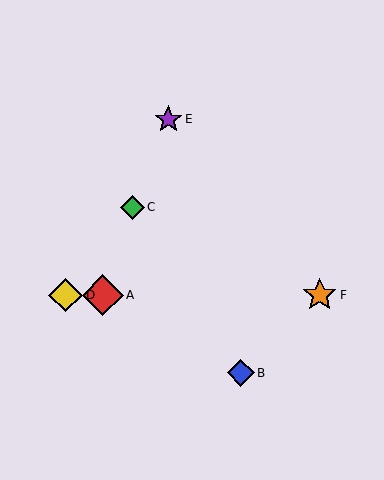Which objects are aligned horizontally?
Objects A, D, F are aligned horizontally.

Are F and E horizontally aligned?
No, F is at y≈295 and E is at y≈119.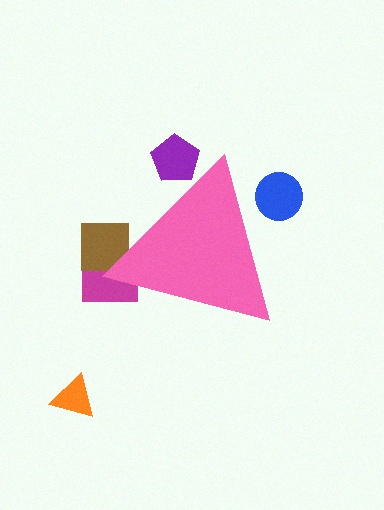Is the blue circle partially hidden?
Yes, the blue circle is partially hidden behind the pink triangle.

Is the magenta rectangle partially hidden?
Yes, the magenta rectangle is partially hidden behind the pink triangle.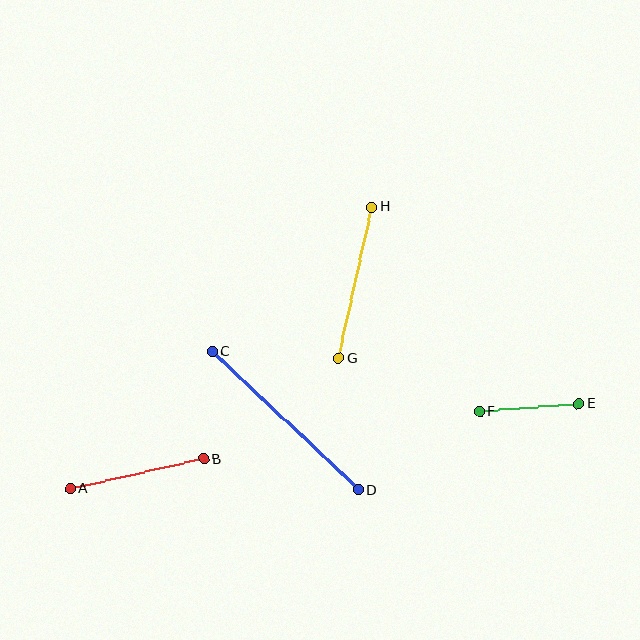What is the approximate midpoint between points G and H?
The midpoint is at approximately (355, 283) pixels.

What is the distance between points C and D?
The distance is approximately 201 pixels.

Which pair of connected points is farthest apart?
Points C and D are farthest apart.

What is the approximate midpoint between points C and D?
The midpoint is at approximately (285, 421) pixels.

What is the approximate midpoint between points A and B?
The midpoint is at approximately (137, 474) pixels.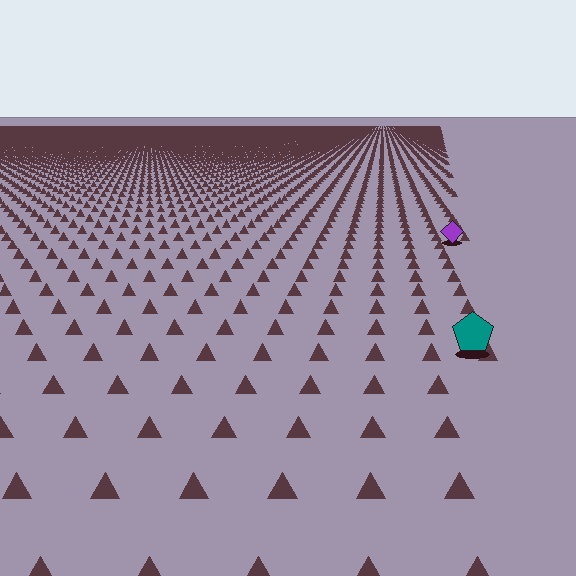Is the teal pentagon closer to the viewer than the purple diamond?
Yes. The teal pentagon is closer — you can tell from the texture gradient: the ground texture is coarser near it.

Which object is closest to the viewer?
The teal pentagon is closest. The texture marks near it are larger and more spread out.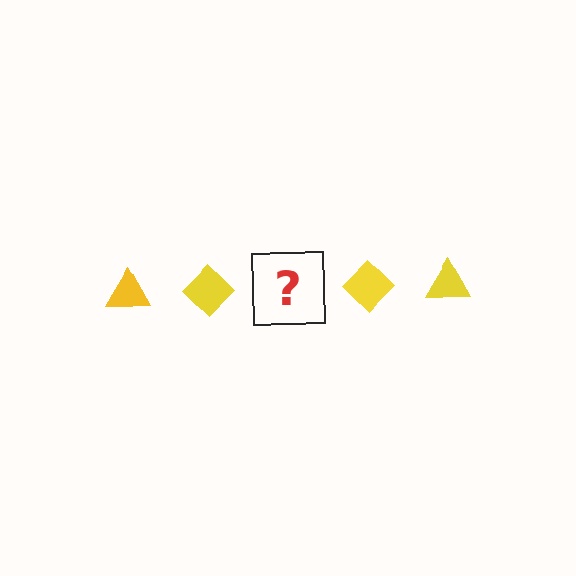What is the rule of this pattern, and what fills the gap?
The rule is that the pattern cycles through triangle, diamond shapes in yellow. The gap should be filled with a yellow triangle.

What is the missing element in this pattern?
The missing element is a yellow triangle.